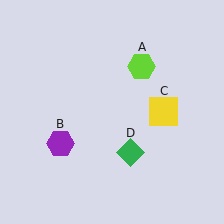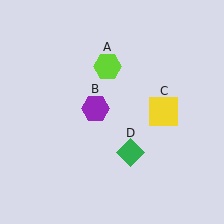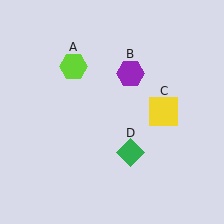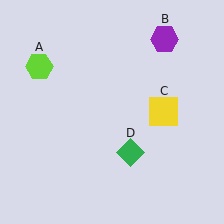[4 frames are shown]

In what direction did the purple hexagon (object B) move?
The purple hexagon (object B) moved up and to the right.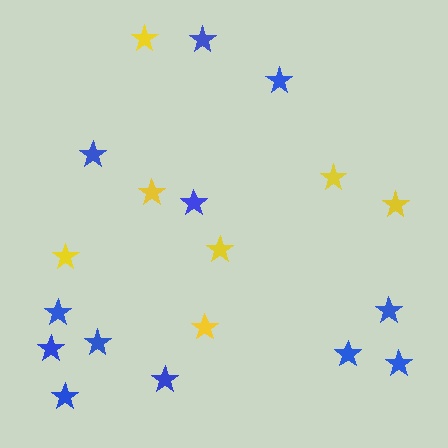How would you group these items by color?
There are 2 groups: one group of yellow stars (7) and one group of blue stars (12).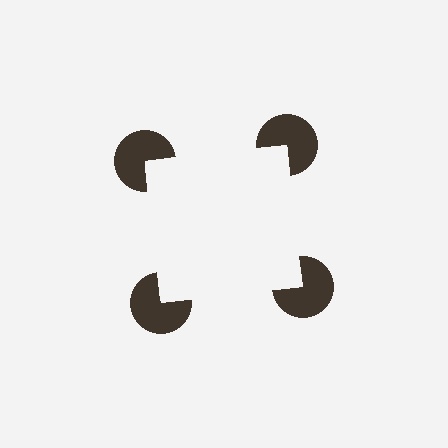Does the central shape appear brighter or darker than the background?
It typically appears slightly brighter than the background, even though no actual brightness change is drawn.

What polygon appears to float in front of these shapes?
An illusory square — its edges are inferred from the aligned wedge cuts in the pac-man discs, not physically drawn.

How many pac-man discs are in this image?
There are 4 — one at each vertex of the illusory square.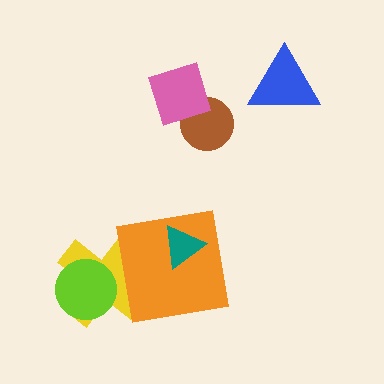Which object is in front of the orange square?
The teal triangle is in front of the orange square.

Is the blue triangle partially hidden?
No, no other shape covers it.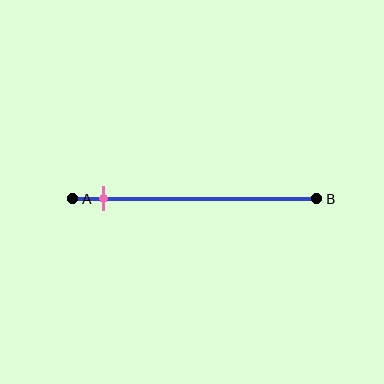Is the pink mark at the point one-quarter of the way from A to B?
No, the mark is at about 15% from A, not at the 25% one-quarter point.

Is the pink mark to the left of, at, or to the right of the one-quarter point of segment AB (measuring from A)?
The pink mark is to the left of the one-quarter point of segment AB.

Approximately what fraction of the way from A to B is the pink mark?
The pink mark is approximately 15% of the way from A to B.